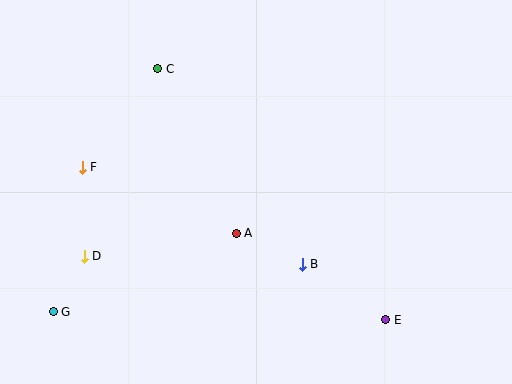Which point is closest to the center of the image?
Point A at (236, 233) is closest to the center.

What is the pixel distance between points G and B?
The distance between G and B is 254 pixels.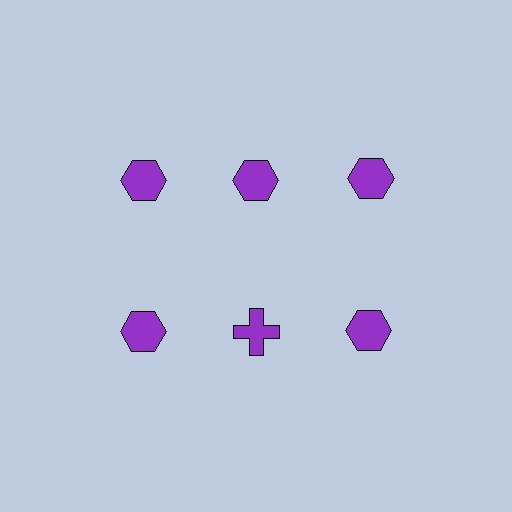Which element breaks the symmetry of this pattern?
The purple cross in the second row, second from left column breaks the symmetry. All other shapes are purple hexagons.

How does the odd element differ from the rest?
It has a different shape: cross instead of hexagon.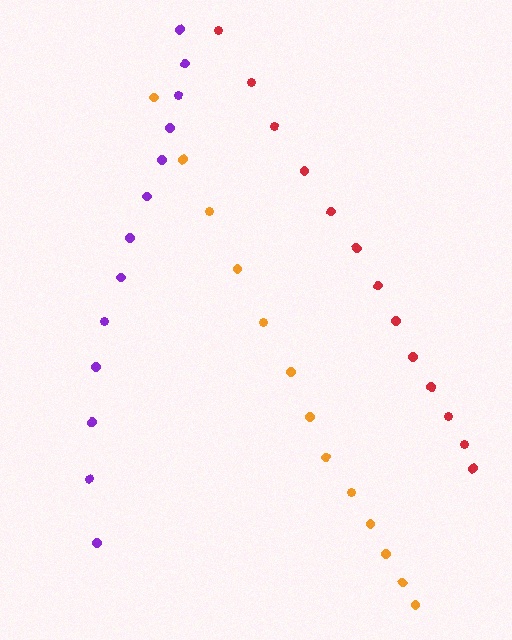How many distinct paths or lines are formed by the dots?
There are 3 distinct paths.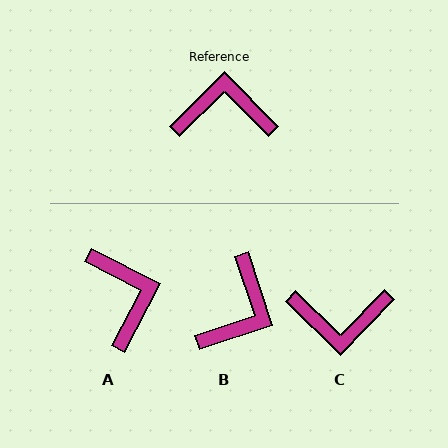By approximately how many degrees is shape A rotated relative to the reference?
Approximately 72 degrees clockwise.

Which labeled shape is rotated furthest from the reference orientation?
C, about 179 degrees away.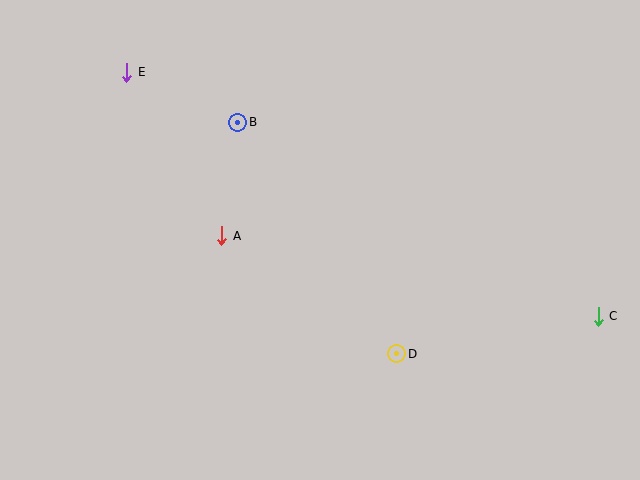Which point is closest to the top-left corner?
Point E is closest to the top-left corner.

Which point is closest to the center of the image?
Point A at (222, 236) is closest to the center.